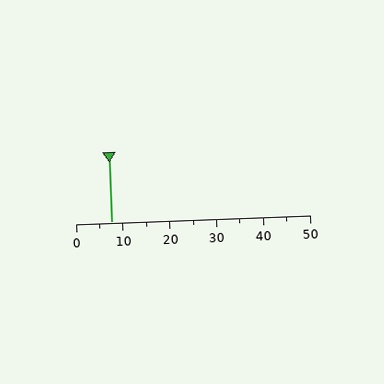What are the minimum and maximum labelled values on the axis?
The axis runs from 0 to 50.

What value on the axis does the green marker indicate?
The marker indicates approximately 7.5.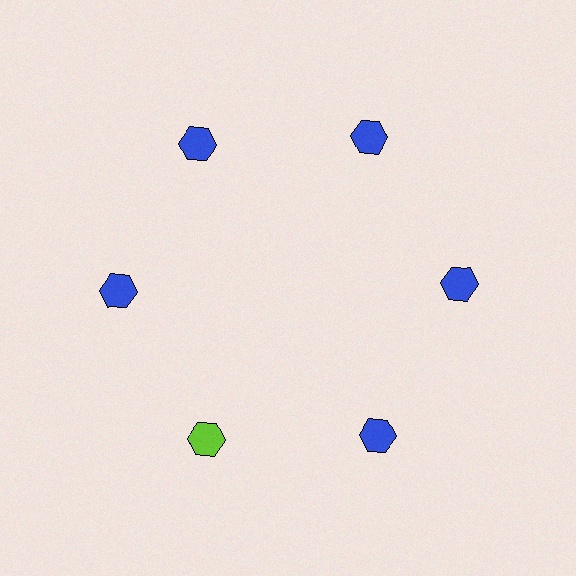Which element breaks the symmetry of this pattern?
The lime hexagon at roughly the 7 o'clock position breaks the symmetry. All other shapes are blue hexagons.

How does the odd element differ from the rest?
It has a different color: lime instead of blue.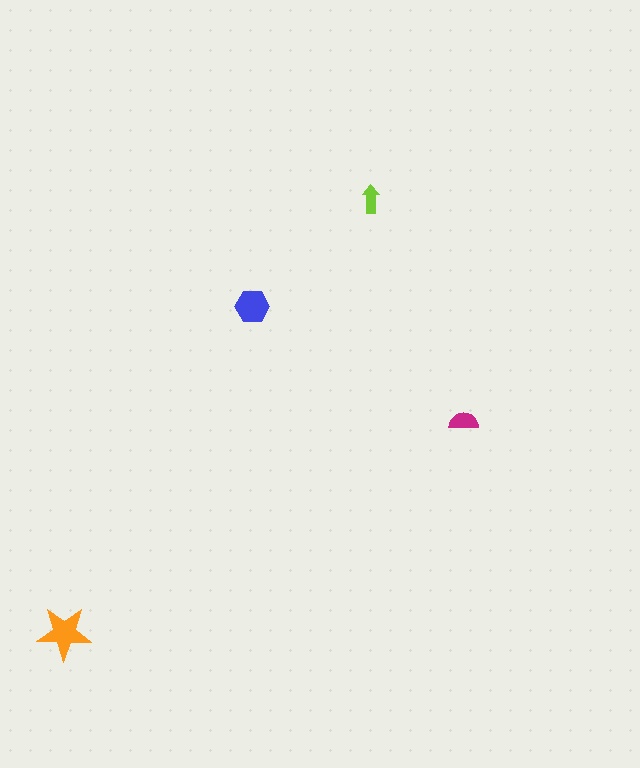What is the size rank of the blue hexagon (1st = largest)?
2nd.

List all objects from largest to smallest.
The orange star, the blue hexagon, the magenta semicircle, the lime arrow.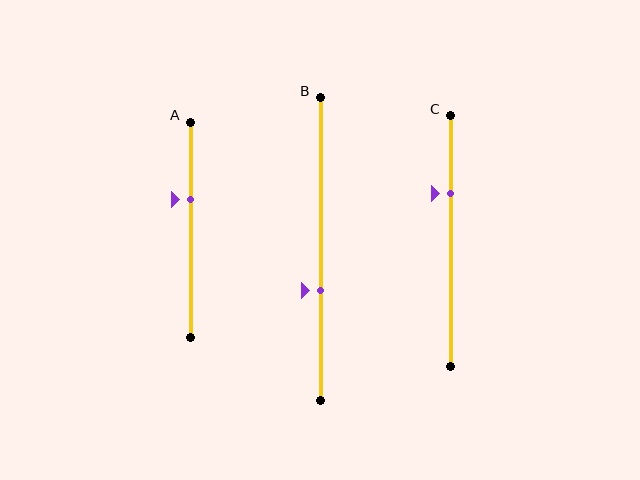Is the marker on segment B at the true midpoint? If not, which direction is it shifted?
No, the marker on segment B is shifted downward by about 13% of the segment length.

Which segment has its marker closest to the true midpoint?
Segment B has its marker closest to the true midpoint.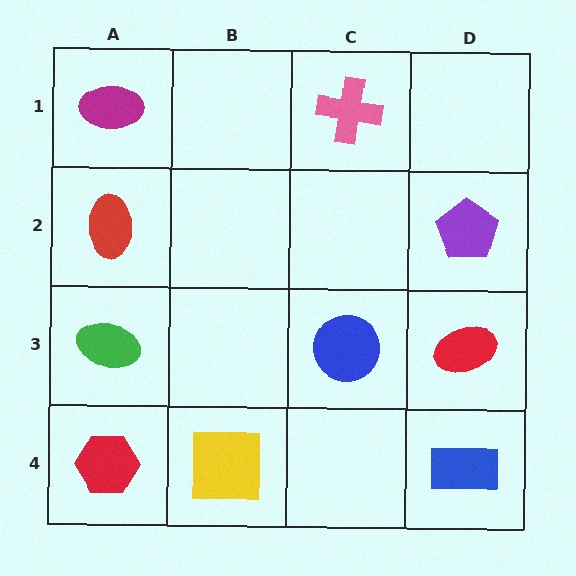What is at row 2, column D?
A purple pentagon.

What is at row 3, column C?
A blue circle.